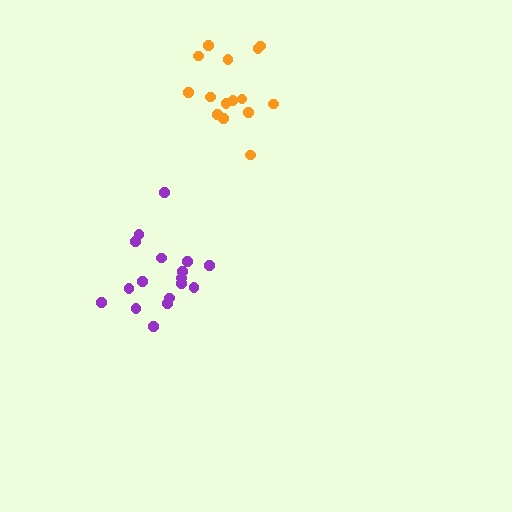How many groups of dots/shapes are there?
There are 2 groups.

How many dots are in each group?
Group 1: 15 dots, Group 2: 17 dots (32 total).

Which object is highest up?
The orange cluster is topmost.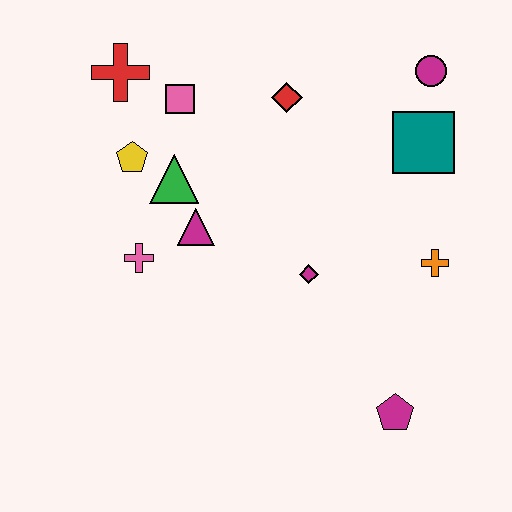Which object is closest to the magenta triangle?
The green triangle is closest to the magenta triangle.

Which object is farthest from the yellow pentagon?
The magenta pentagon is farthest from the yellow pentagon.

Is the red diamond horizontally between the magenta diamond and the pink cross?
Yes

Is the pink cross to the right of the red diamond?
No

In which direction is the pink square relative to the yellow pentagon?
The pink square is above the yellow pentagon.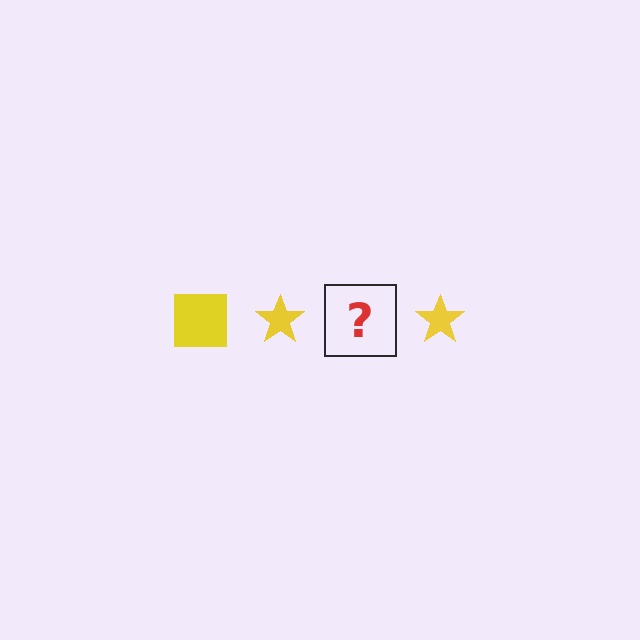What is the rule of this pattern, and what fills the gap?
The rule is that the pattern cycles through square, star shapes in yellow. The gap should be filled with a yellow square.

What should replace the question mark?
The question mark should be replaced with a yellow square.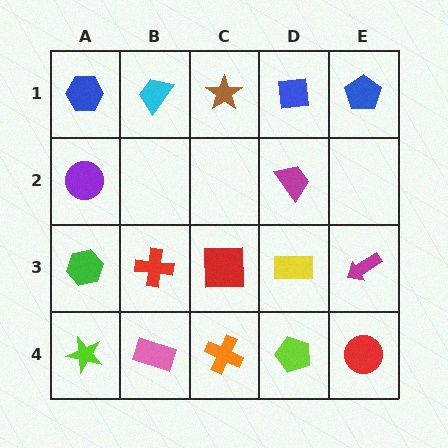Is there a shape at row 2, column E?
No, that cell is empty.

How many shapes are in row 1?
5 shapes.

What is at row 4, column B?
A pink rectangle.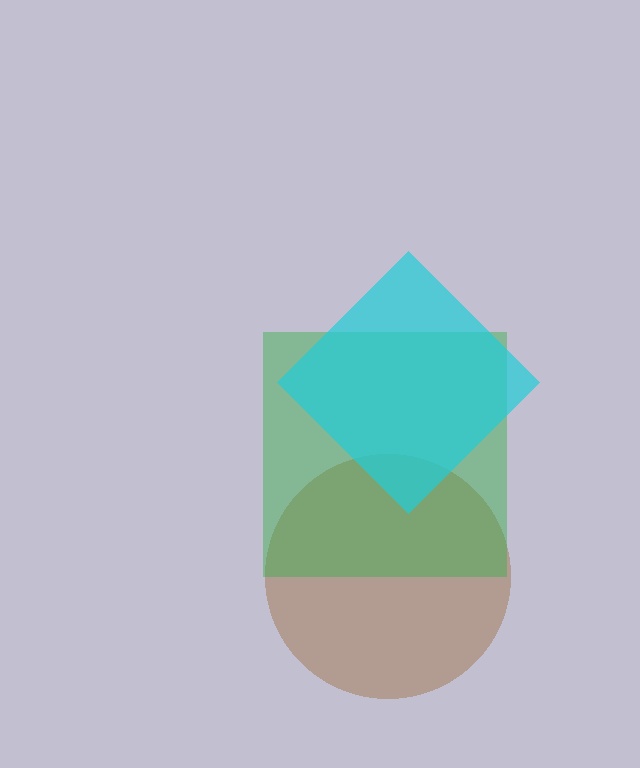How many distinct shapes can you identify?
There are 3 distinct shapes: a brown circle, a green square, a cyan diamond.